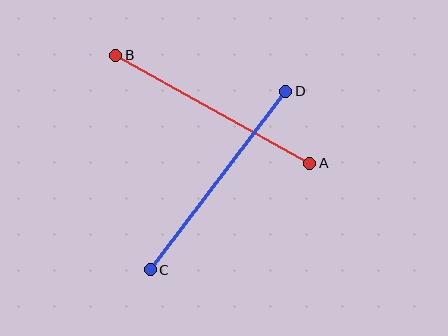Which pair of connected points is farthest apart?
Points C and D are farthest apart.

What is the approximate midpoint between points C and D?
The midpoint is at approximately (218, 181) pixels.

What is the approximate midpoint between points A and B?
The midpoint is at approximately (213, 109) pixels.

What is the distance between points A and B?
The distance is approximately 222 pixels.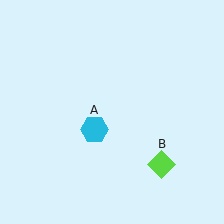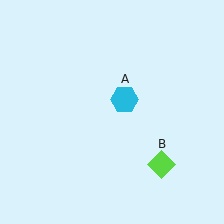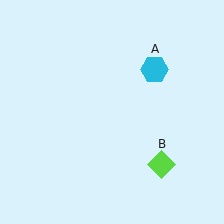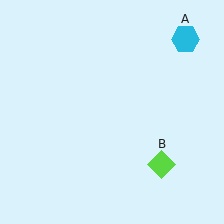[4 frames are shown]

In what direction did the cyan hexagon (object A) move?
The cyan hexagon (object A) moved up and to the right.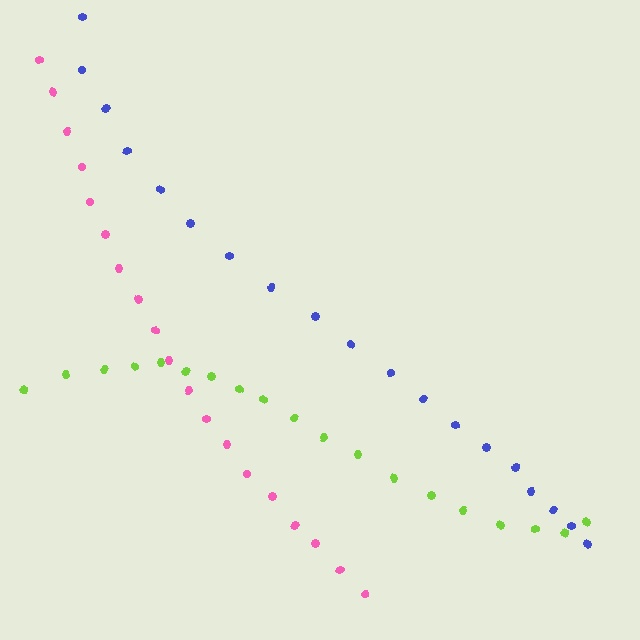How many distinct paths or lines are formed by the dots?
There are 3 distinct paths.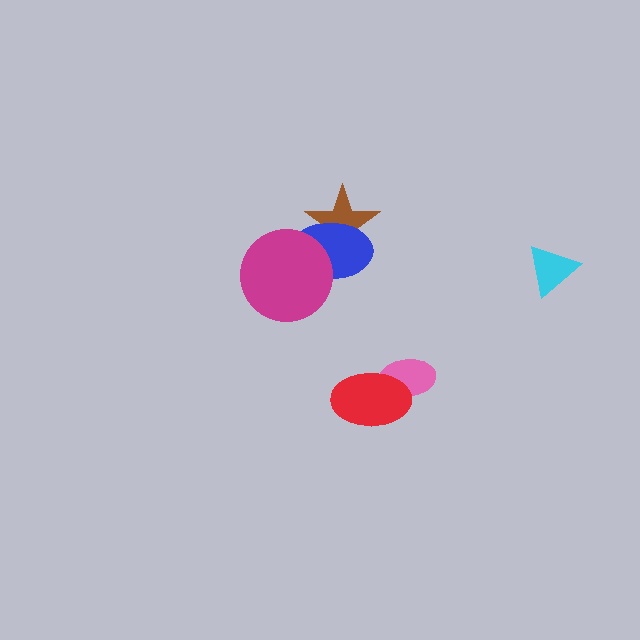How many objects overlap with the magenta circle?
2 objects overlap with the magenta circle.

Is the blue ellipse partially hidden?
Yes, it is partially covered by another shape.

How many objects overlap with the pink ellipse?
1 object overlaps with the pink ellipse.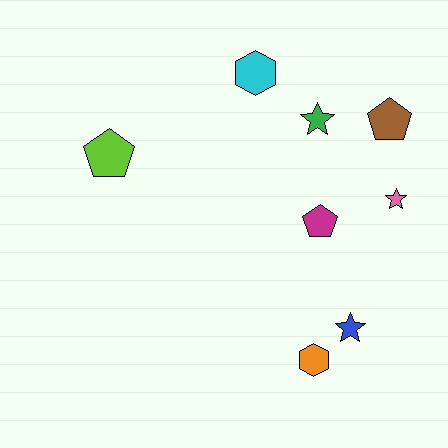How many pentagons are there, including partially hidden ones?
There are 3 pentagons.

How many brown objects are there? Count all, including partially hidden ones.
There is 1 brown object.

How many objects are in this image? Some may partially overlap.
There are 8 objects.